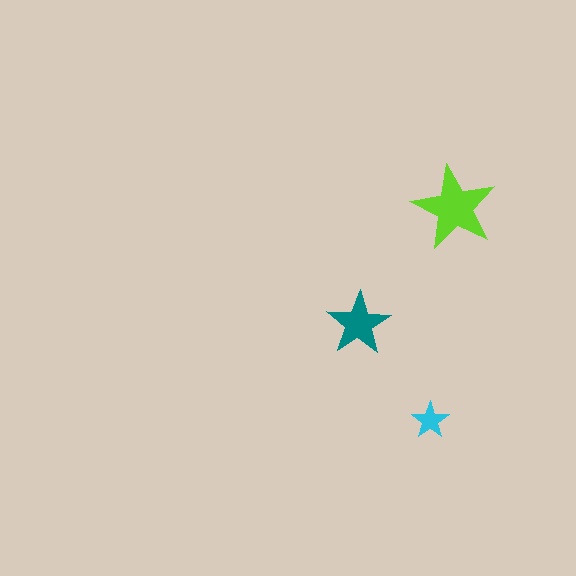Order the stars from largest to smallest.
the lime one, the teal one, the cyan one.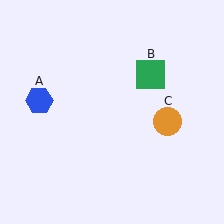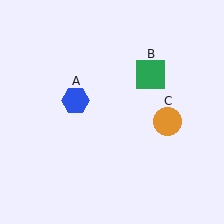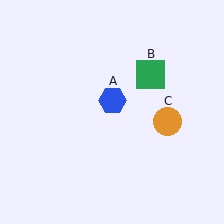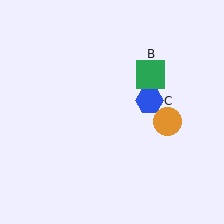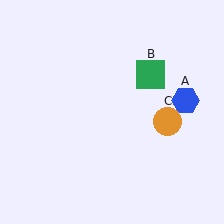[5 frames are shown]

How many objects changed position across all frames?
1 object changed position: blue hexagon (object A).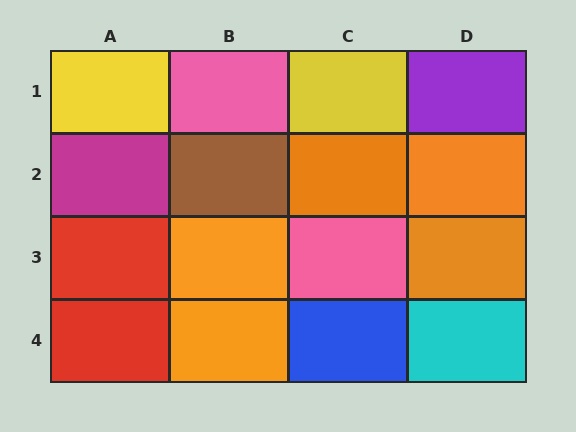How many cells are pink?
2 cells are pink.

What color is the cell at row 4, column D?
Cyan.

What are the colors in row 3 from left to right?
Red, orange, pink, orange.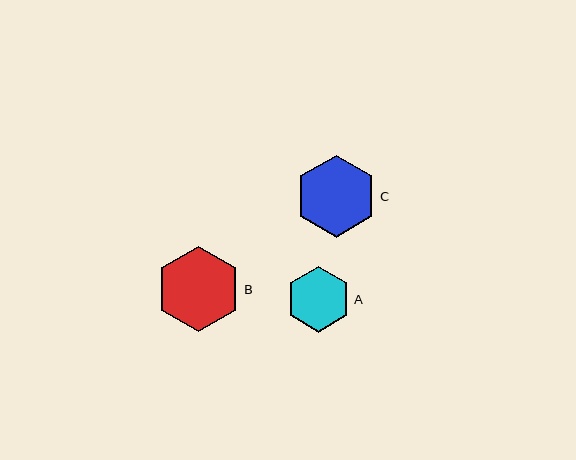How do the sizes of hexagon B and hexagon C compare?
Hexagon B and hexagon C are approximately the same size.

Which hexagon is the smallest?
Hexagon A is the smallest with a size of approximately 66 pixels.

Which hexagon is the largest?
Hexagon B is the largest with a size of approximately 85 pixels.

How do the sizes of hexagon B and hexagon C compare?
Hexagon B and hexagon C are approximately the same size.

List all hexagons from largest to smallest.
From largest to smallest: B, C, A.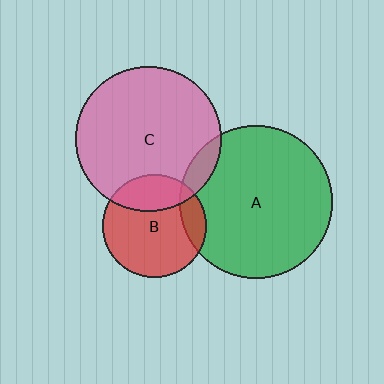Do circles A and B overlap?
Yes.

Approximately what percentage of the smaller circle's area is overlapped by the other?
Approximately 15%.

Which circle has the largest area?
Circle A (green).